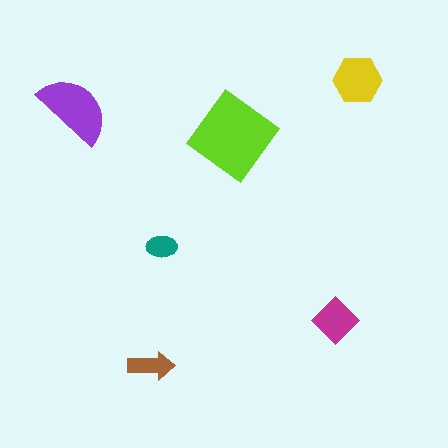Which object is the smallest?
The teal ellipse.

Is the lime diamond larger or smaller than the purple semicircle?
Larger.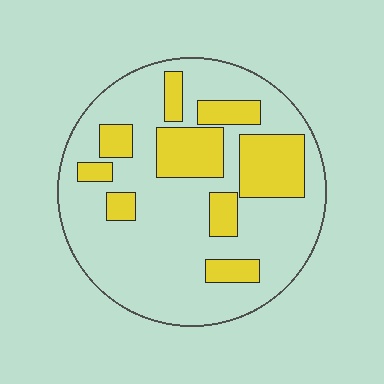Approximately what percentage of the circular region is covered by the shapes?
Approximately 25%.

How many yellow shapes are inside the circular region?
9.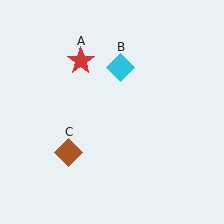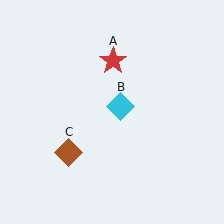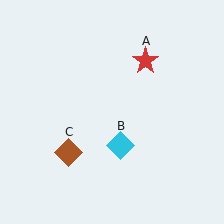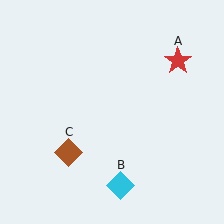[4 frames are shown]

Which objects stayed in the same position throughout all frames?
Brown diamond (object C) remained stationary.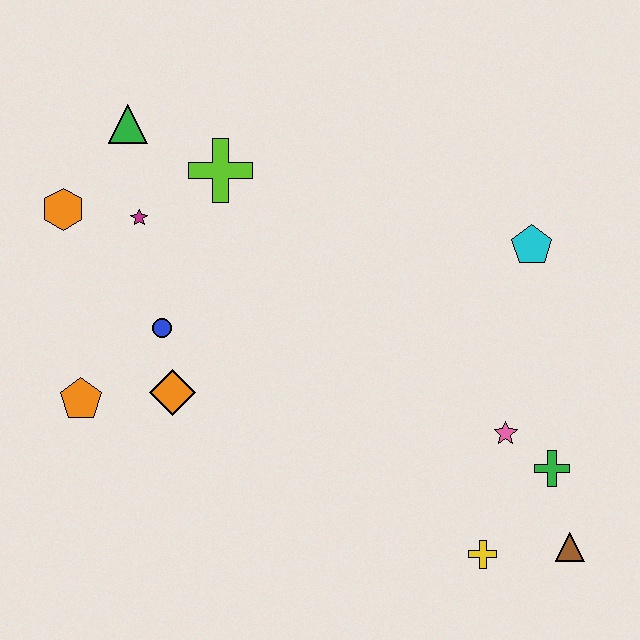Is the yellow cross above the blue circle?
No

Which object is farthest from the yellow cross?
The green triangle is farthest from the yellow cross.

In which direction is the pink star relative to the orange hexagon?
The pink star is to the right of the orange hexagon.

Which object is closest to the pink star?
The green cross is closest to the pink star.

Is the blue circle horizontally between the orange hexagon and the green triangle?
No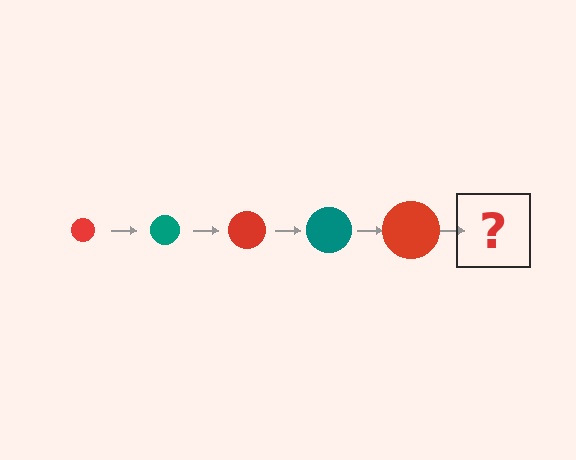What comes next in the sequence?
The next element should be a teal circle, larger than the previous one.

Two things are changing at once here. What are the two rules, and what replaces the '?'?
The two rules are that the circle grows larger each step and the color cycles through red and teal. The '?' should be a teal circle, larger than the previous one.